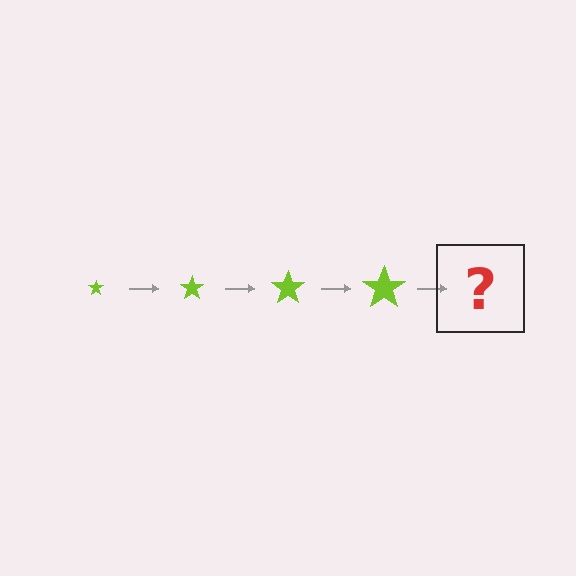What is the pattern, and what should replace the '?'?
The pattern is that the star gets progressively larger each step. The '?' should be a lime star, larger than the previous one.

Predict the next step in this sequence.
The next step is a lime star, larger than the previous one.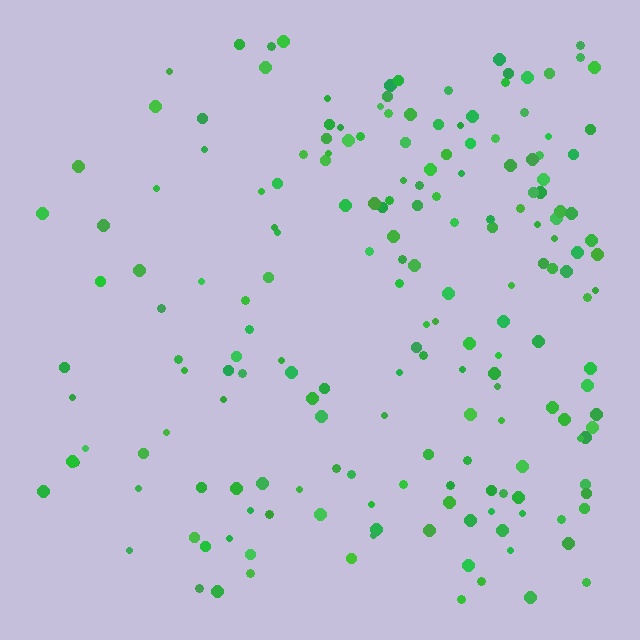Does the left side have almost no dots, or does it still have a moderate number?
Still a moderate number, just noticeably fewer than the right.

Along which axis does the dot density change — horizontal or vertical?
Horizontal.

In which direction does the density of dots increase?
From left to right, with the right side densest.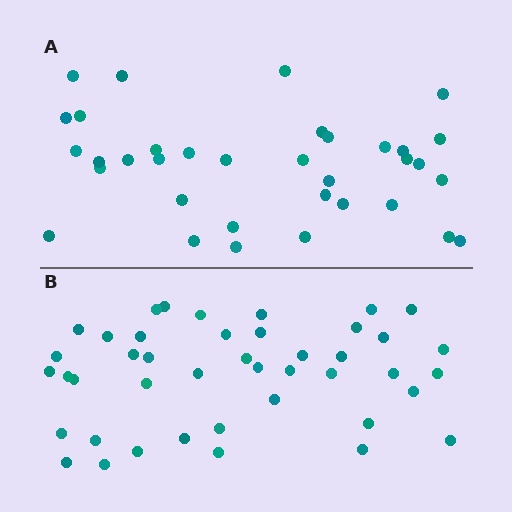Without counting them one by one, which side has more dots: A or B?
Region B (the bottom region) has more dots.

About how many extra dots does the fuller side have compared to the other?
Region B has roughly 8 or so more dots than region A.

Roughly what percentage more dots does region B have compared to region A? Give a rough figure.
About 25% more.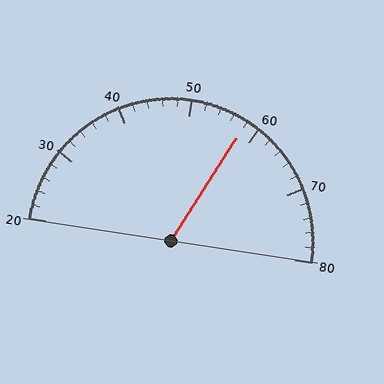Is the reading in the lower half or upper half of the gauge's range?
The reading is in the upper half of the range (20 to 80).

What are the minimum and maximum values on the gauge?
The gauge ranges from 20 to 80.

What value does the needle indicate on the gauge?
The needle indicates approximately 58.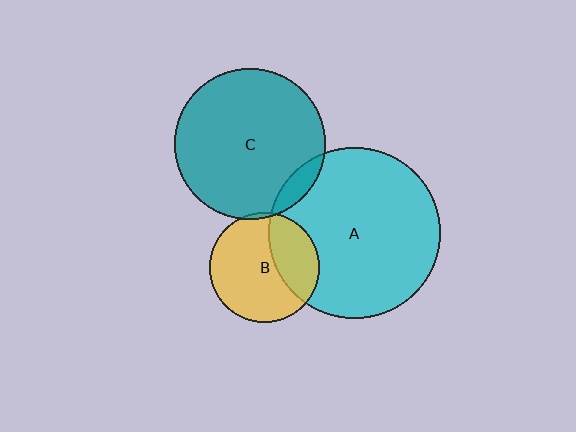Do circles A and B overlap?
Yes.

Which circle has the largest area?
Circle A (cyan).